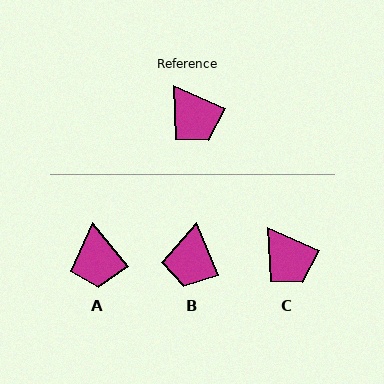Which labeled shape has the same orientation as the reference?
C.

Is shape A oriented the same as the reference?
No, it is off by about 27 degrees.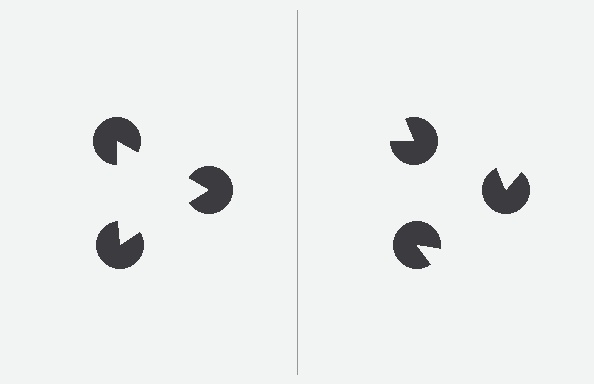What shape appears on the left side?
An illusory triangle.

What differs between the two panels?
The pac-man discs are positioned identically on both sides; only the wedge orientations differ. On the left they align to a triangle; on the right they are misaligned.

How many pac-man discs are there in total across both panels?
6 — 3 on each side.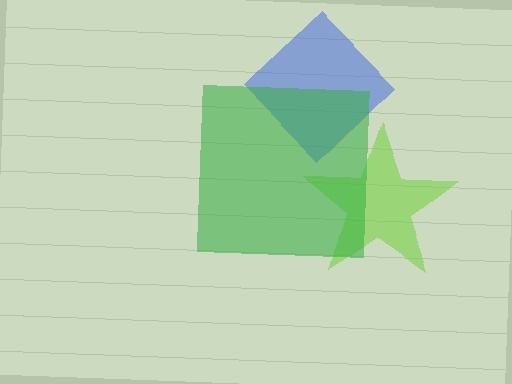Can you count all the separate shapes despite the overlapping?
Yes, there are 3 separate shapes.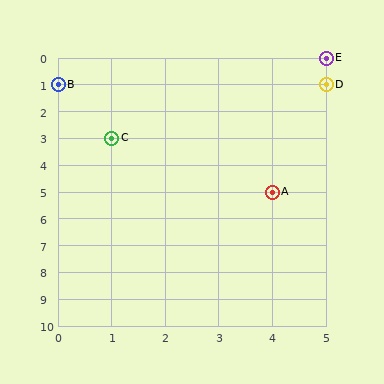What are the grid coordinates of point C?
Point C is at grid coordinates (1, 3).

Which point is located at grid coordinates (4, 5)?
Point A is at (4, 5).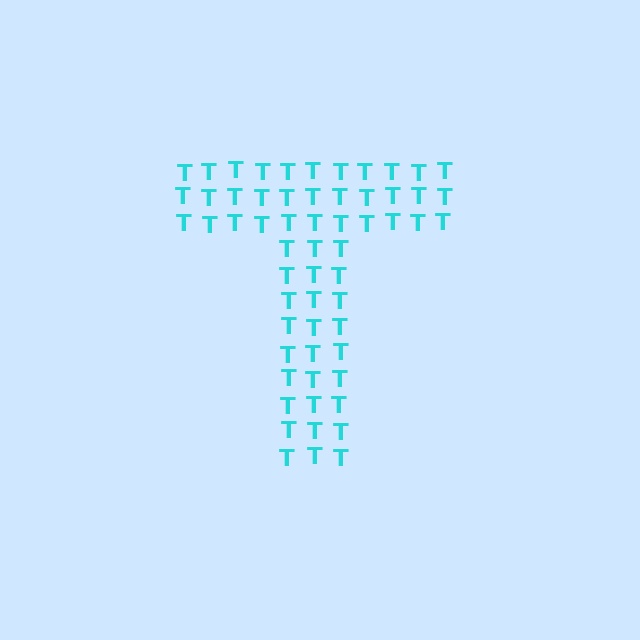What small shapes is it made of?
It is made of small letter T's.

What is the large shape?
The large shape is the letter T.